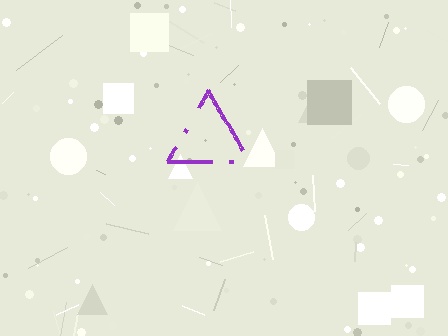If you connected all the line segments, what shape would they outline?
They would outline a triangle.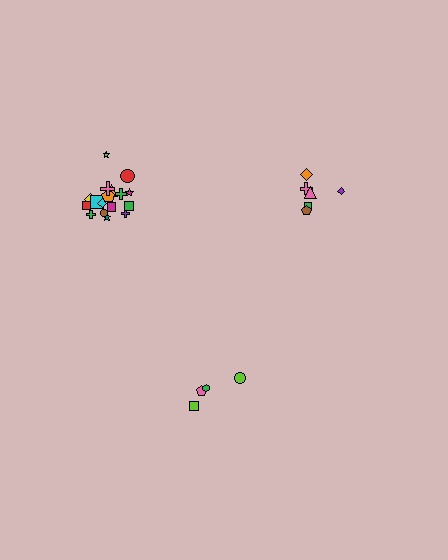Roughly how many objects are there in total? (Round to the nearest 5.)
Roughly 30 objects in total.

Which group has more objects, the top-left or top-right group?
The top-left group.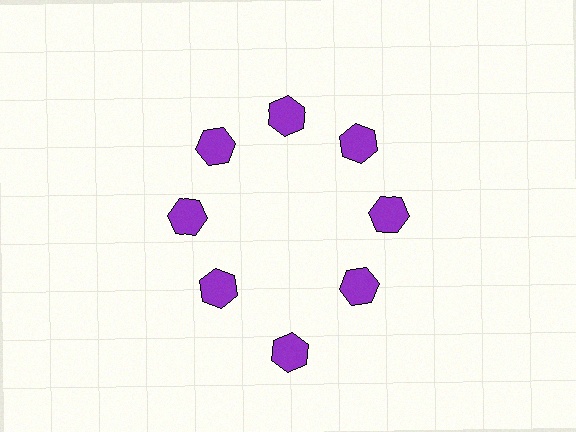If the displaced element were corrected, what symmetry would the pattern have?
It would have 8-fold rotational symmetry — the pattern would map onto itself every 45 degrees.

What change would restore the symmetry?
The symmetry would be restored by moving it inward, back onto the ring so that all 8 hexagons sit at equal angles and equal distance from the center.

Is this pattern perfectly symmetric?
No. The 8 purple hexagons are arranged in a ring, but one element near the 6 o'clock position is pushed outward from the center, breaking the 8-fold rotational symmetry.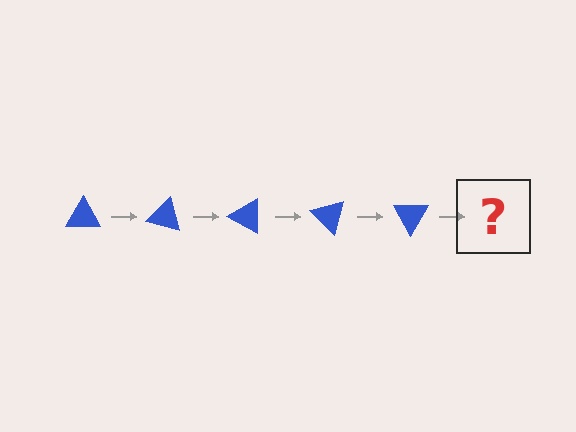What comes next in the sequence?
The next element should be a blue triangle rotated 75 degrees.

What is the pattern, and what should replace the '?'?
The pattern is that the triangle rotates 15 degrees each step. The '?' should be a blue triangle rotated 75 degrees.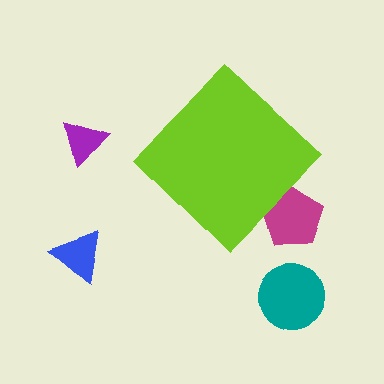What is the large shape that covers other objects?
A lime diamond.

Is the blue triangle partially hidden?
No, the blue triangle is fully visible.